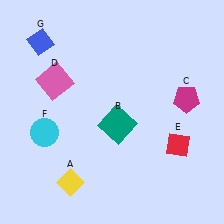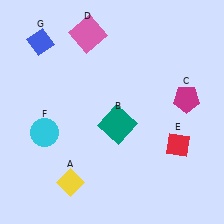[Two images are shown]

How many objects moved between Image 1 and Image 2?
1 object moved between the two images.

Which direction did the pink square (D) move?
The pink square (D) moved up.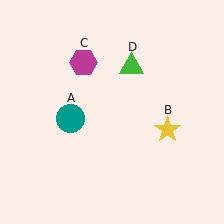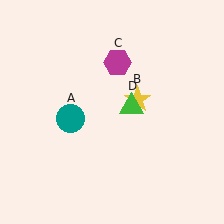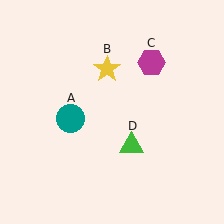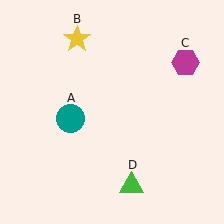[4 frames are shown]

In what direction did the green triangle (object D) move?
The green triangle (object D) moved down.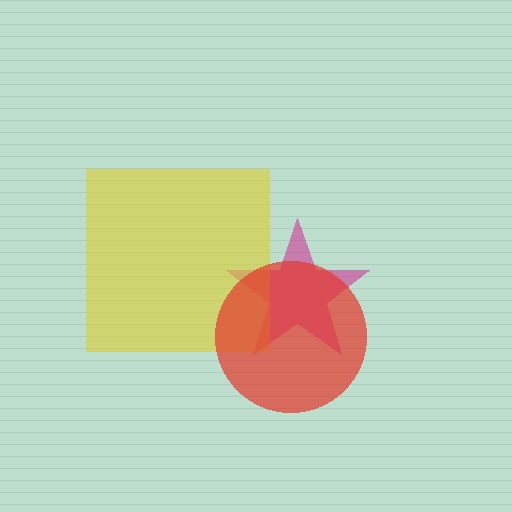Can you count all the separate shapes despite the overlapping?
Yes, there are 3 separate shapes.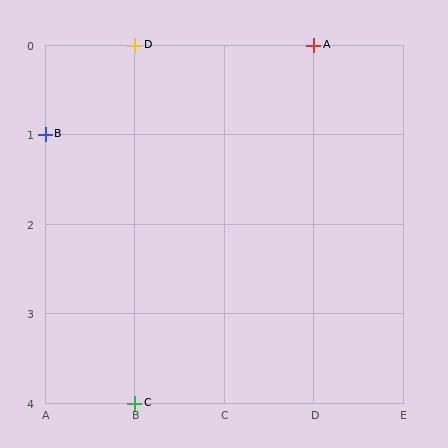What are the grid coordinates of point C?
Point C is at grid coordinates (B, 4).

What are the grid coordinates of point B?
Point B is at grid coordinates (A, 1).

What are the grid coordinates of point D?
Point D is at grid coordinates (B, 0).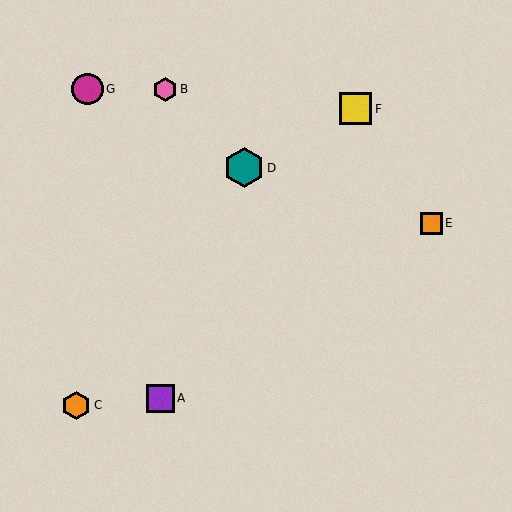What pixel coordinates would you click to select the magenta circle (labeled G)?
Click at (88, 89) to select the magenta circle G.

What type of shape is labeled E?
Shape E is an orange square.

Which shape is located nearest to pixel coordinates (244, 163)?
The teal hexagon (labeled D) at (244, 168) is nearest to that location.